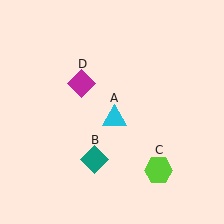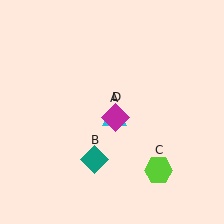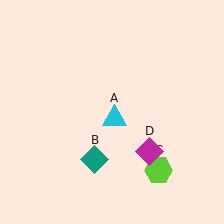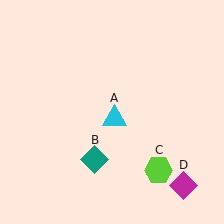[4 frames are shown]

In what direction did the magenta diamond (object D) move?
The magenta diamond (object D) moved down and to the right.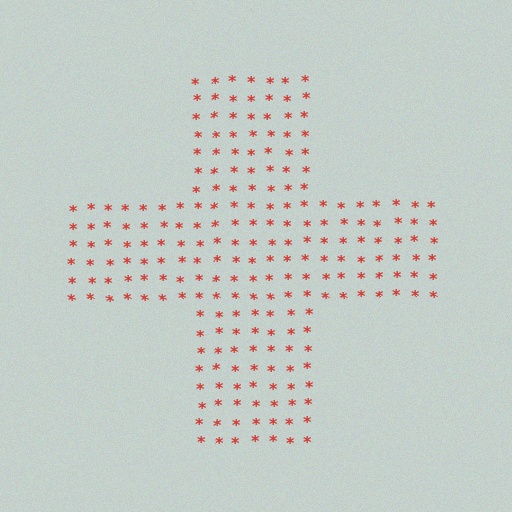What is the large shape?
The large shape is a cross.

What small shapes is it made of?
It is made of small asterisks.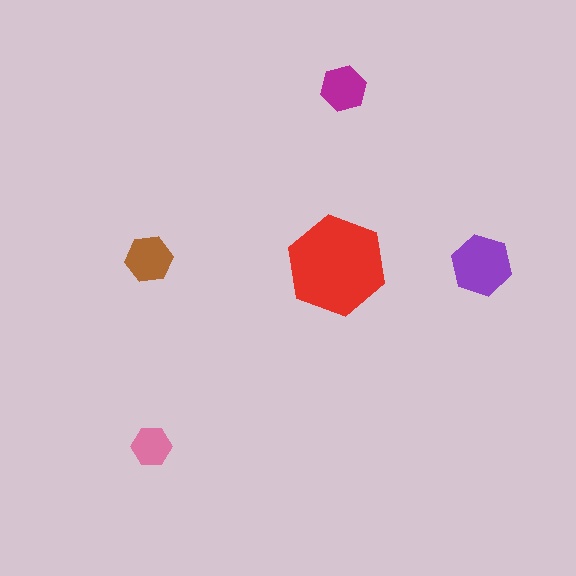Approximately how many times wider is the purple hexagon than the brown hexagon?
About 1.5 times wider.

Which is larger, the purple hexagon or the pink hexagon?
The purple one.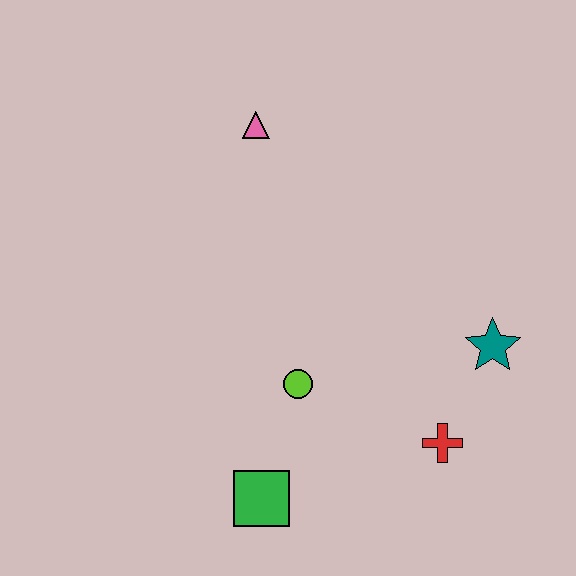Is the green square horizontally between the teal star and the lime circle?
No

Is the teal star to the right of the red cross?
Yes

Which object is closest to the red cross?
The teal star is closest to the red cross.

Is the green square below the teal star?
Yes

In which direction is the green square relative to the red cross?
The green square is to the left of the red cross.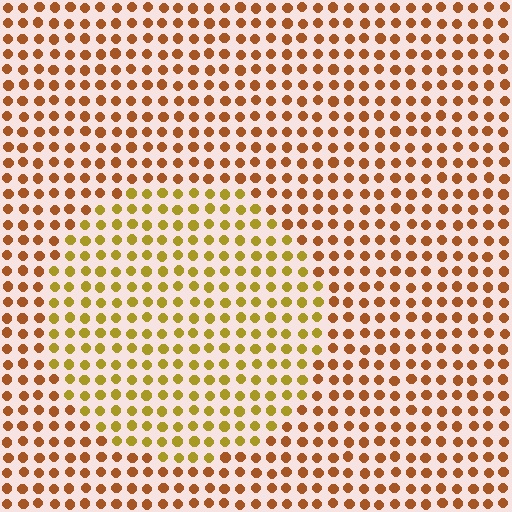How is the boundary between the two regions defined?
The boundary is defined purely by a slight shift in hue (about 32 degrees). Spacing, size, and orientation are identical on both sides.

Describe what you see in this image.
The image is filled with small brown elements in a uniform arrangement. A circle-shaped region is visible where the elements are tinted to a slightly different hue, forming a subtle color boundary.